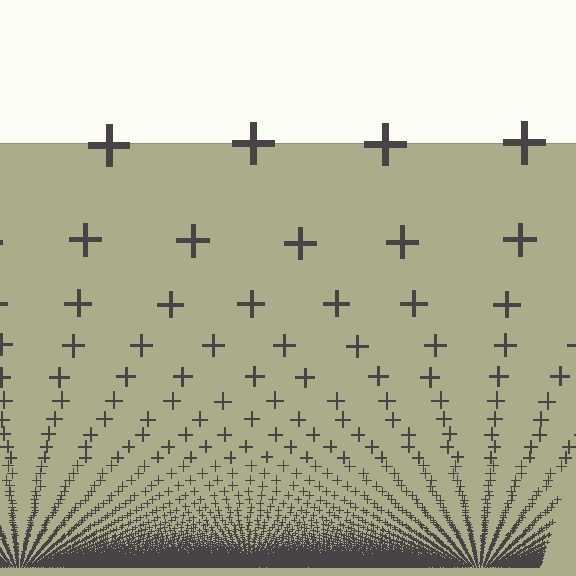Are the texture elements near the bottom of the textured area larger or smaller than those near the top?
Smaller. The gradient is inverted — elements near the bottom are smaller and denser.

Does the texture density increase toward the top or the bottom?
Density increases toward the bottom.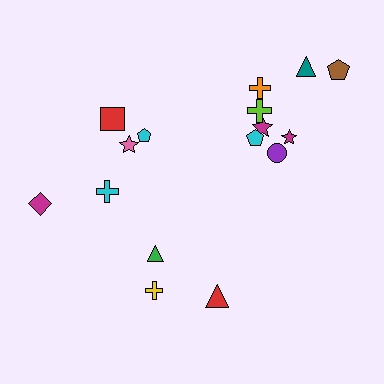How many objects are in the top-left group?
There are 5 objects.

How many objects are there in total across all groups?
There are 16 objects.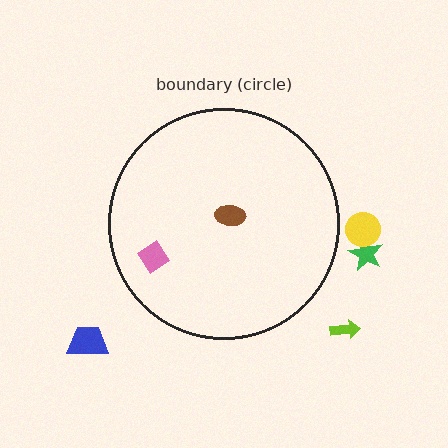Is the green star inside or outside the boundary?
Outside.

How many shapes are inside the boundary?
2 inside, 4 outside.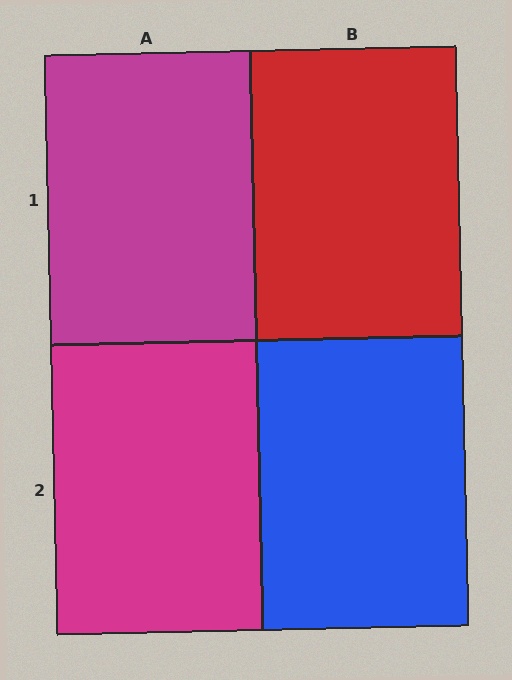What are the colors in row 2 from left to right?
Magenta, blue.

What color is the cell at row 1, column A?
Magenta.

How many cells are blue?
1 cell is blue.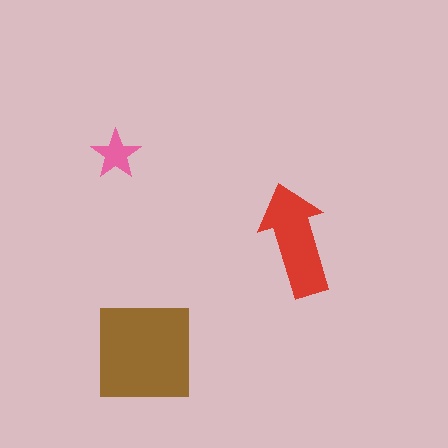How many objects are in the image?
There are 3 objects in the image.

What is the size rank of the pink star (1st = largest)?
3rd.